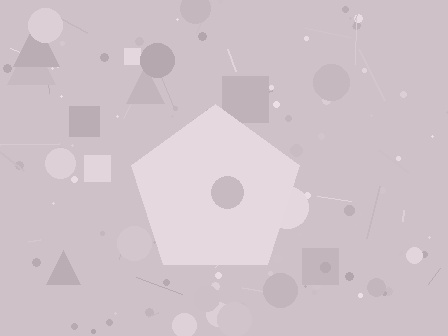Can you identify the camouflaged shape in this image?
The camouflaged shape is a pentagon.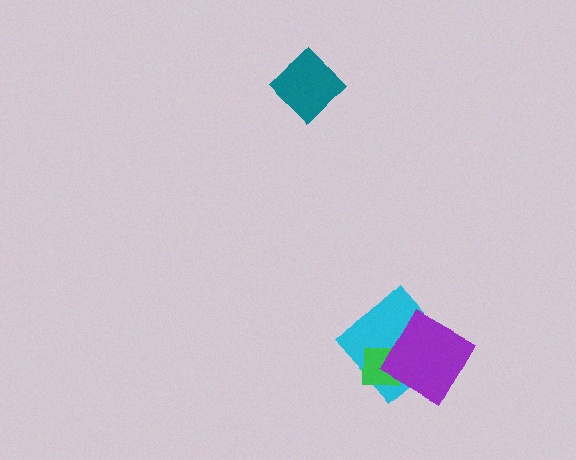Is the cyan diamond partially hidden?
Yes, it is partially covered by another shape.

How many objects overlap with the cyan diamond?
2 objects overlap with the cyan diamond.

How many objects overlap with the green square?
2 objects overlap with the green square.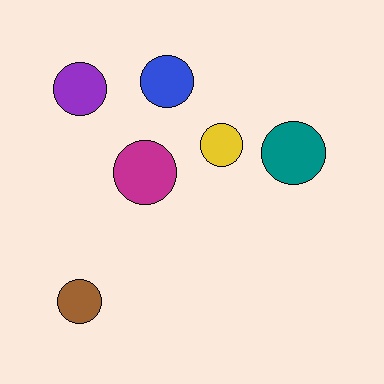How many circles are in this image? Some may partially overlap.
There are 6 circles.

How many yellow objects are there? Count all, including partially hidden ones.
There is 1 yellow object.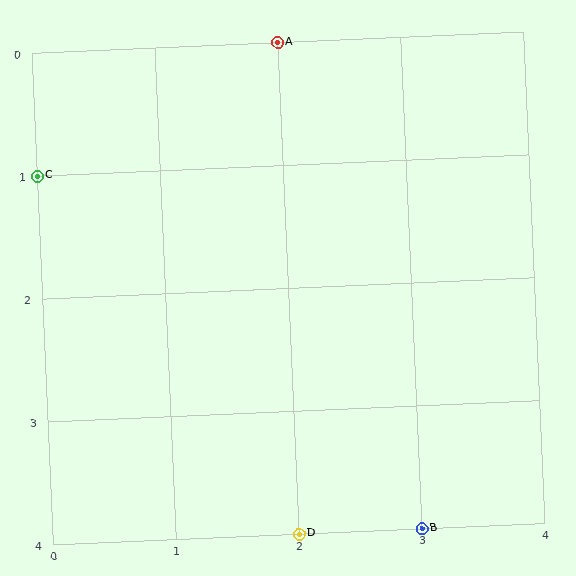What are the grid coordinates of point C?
Point C is at grid coordinates (0, 1).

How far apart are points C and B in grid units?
Points C and B are 3 columns and 3 rows apart (about 4.2 grid units diagonally).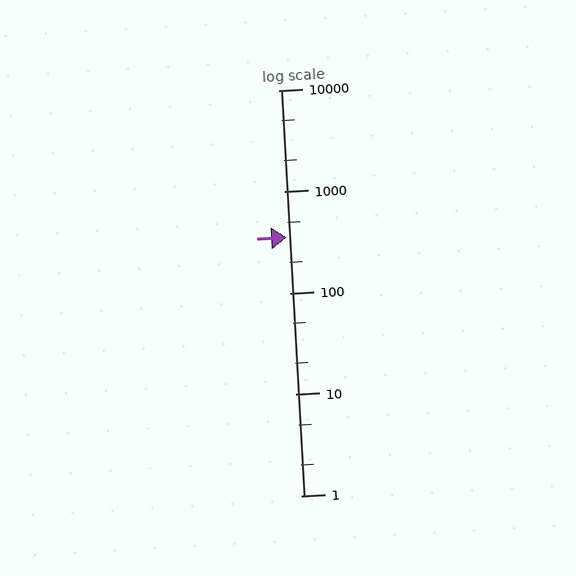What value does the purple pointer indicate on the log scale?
The pointer indicates approximately 350.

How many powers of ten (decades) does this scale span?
The scale spans 4 decades, from 1 to 10000.